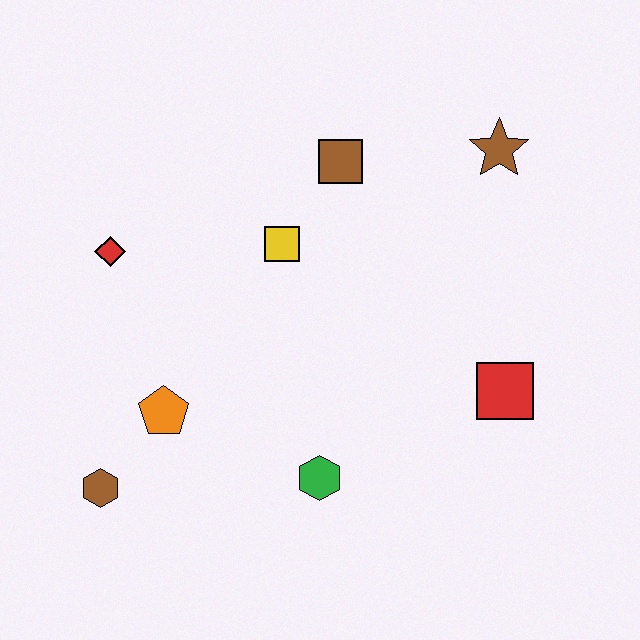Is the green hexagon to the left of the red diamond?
No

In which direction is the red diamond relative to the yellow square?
The red diamond is to the left of the yellow square.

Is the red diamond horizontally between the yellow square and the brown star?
No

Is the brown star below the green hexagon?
No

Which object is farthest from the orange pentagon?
The brown star is farthest from the orange pentagon.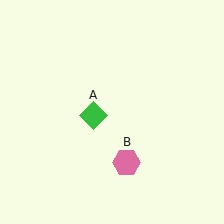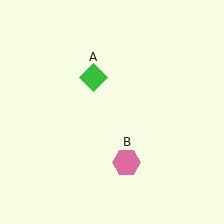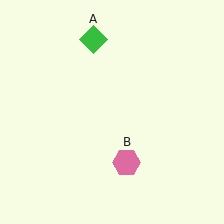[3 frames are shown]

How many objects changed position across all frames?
1 object changed position: green diamond (object A).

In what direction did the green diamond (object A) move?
The green diamond (object A) moved up.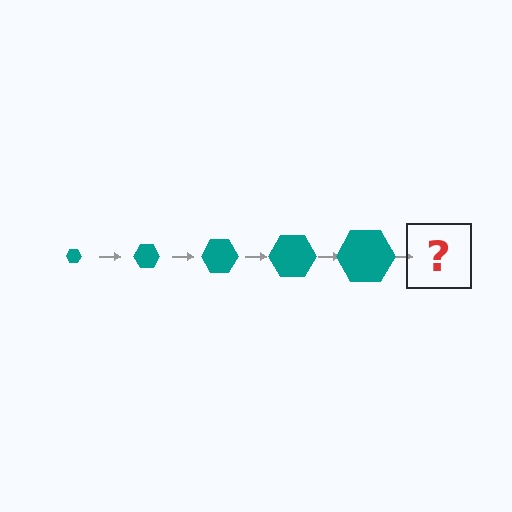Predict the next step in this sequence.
The next step is a teal hexagon, larger than the previous one.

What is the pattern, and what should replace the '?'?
The pattern is that the hexagon gets progressively larger each step. The '?' should be a teal hexagon, larger than the previous one.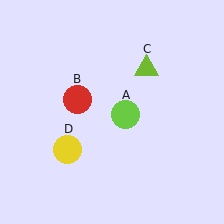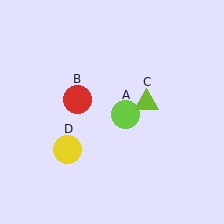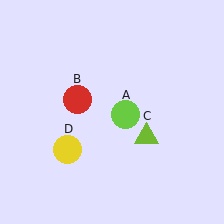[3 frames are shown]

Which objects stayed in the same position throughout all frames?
Lime circle (object A) and red circle (object B) and yellow circle (object D) remained stationary.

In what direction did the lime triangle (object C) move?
The lime triangle (object C) moved down.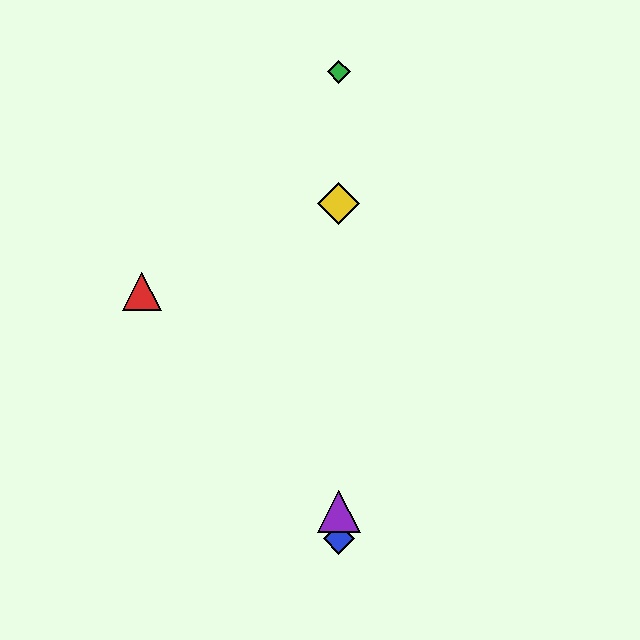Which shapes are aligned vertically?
The blue diamond, the green diamond, the yellow diamond, the purple triangle are aligned vertically.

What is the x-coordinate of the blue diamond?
The blue diamond is at x≈339.